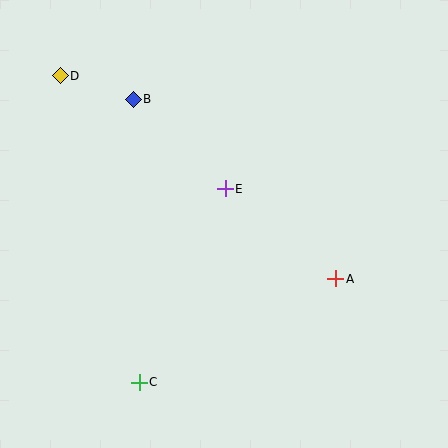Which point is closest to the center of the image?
Point E at (225, 189) is closest to the center.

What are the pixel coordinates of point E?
Point E is at (225, 189).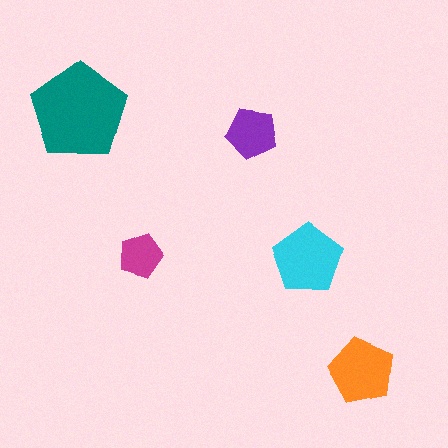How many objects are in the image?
There are 5 objects in the image.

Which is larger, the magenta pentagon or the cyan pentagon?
The cyan one.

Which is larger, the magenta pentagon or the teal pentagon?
The teal one.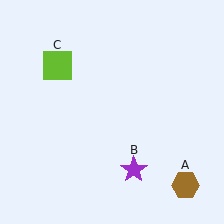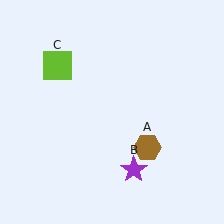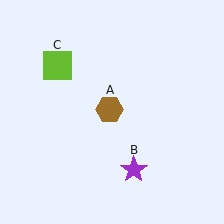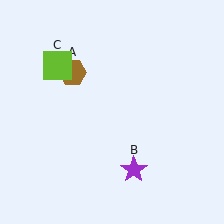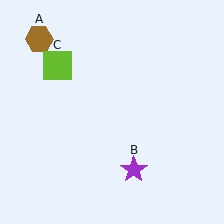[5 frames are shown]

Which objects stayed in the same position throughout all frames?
Purple star (object B) and lime square (object C) remained stationary.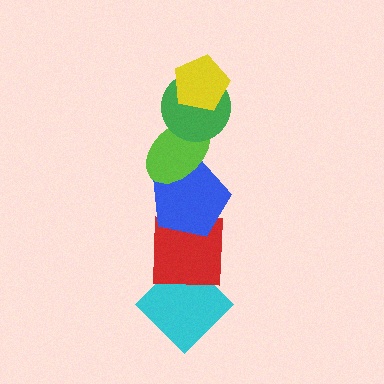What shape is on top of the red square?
The blue pentagon is on top of the red square.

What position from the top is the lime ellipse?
The lime ellipse is 3rd from the top.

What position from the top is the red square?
The red square is 5th from the top.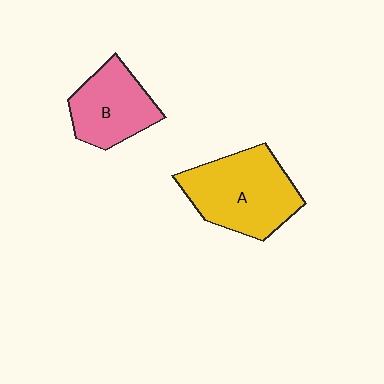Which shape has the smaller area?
Shape B (pink).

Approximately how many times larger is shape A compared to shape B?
Approximately 1.4 times.